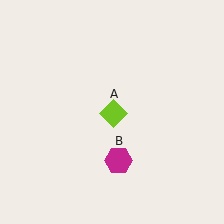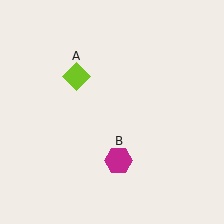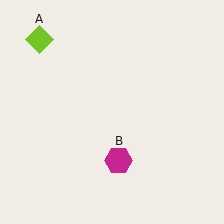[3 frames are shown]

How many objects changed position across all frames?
1 object changed position: lime diamond (object A).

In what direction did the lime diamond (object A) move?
The lime diamond (object A) moved up and to the left.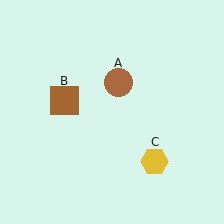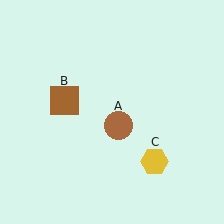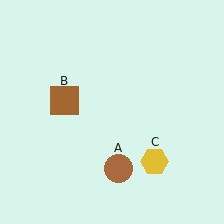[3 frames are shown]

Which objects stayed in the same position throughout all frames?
Brown square (object B) and yellow hexagon (object C) remained stationary.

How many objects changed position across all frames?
1 object changed position: brown circle (object A).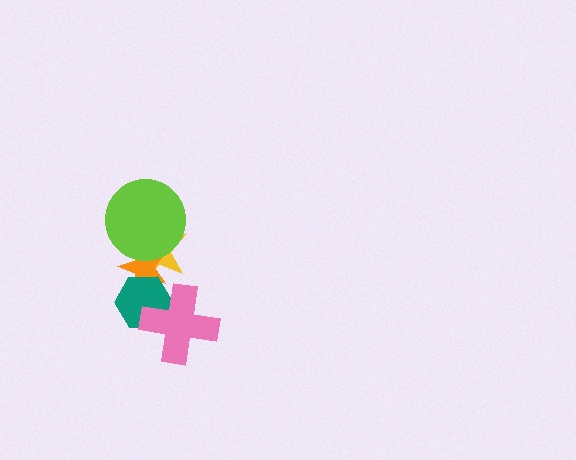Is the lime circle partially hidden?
No, no other shape covers it.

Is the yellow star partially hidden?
Yes, it is partially covered by another shape.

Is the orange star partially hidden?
Yes, it is partially covered by another shape.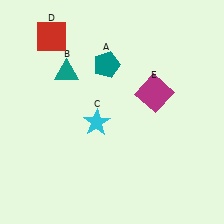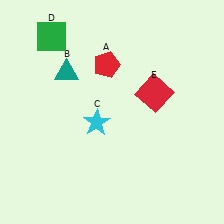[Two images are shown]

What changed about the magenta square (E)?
In Image 1, E is magenta. In Image 2, it changed to red.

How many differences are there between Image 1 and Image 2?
There are 3 differences between the two images.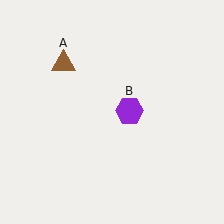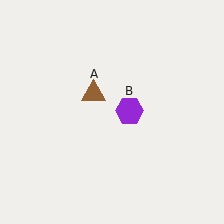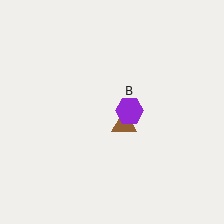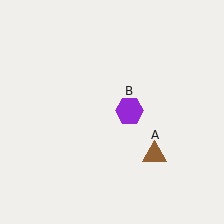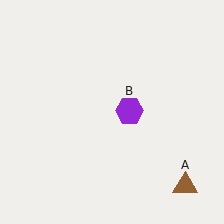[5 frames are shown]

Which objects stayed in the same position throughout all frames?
Purple hexagon (object B) remained stationary.